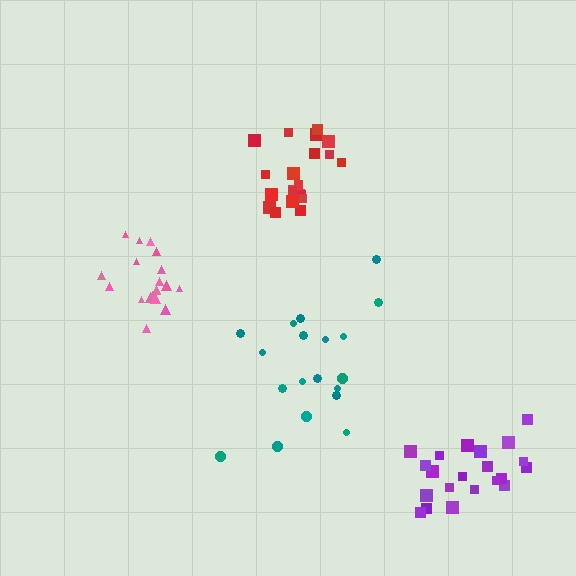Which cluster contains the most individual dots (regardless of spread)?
Red (21).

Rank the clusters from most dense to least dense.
pink, red, purple, teal.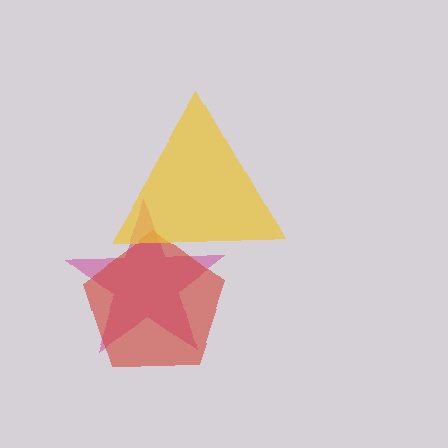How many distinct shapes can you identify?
There are 3 distinct shapes: a magenta star, a red pentagon, a yellow triangle.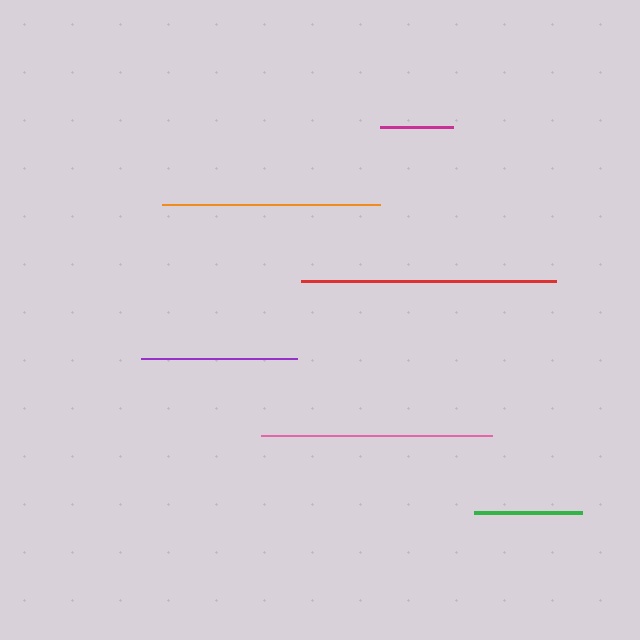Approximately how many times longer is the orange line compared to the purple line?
The orange line is approximately 1.4 times the length of the purple line.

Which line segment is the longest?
The red line is the longest at approximately 254 pixels.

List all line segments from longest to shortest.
From longest to shortest: red, pink, orange, purple, green, magenta.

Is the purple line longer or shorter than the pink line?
The pink line is longer than the purple line.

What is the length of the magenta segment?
The magenta segment is approximately 73 pixels long.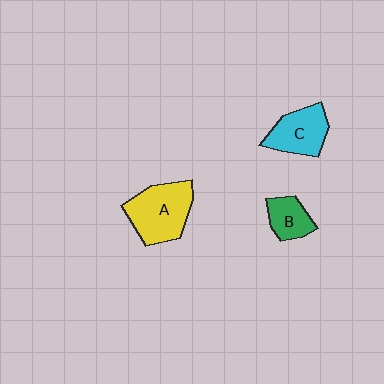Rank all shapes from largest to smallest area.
From largest to smallest: A (yellow), C (cyan), B (green).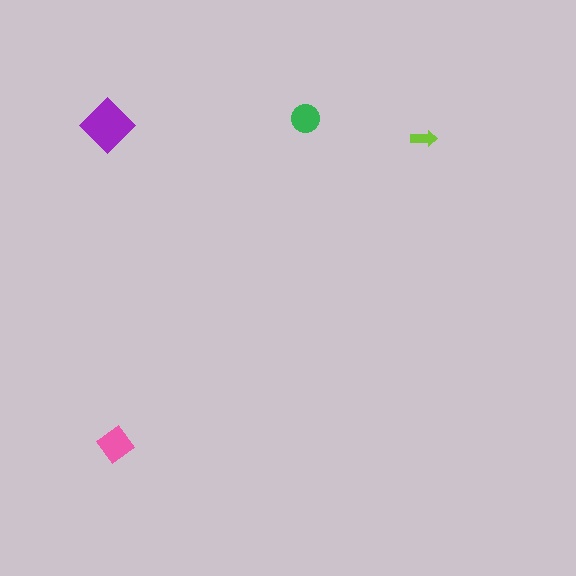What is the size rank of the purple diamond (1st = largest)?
1st.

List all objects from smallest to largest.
The lime arrow, the green circle, the pink diamond, the purple diamond.